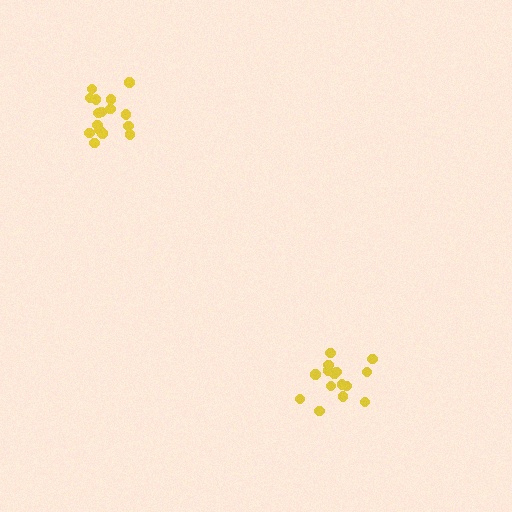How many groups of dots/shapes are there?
There are 2 groups.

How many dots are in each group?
Group 1: 15 dots, Group 2: 16 dots (31 total).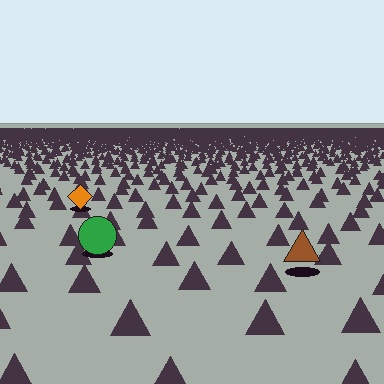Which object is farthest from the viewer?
The orange diamond is farthest from the viewer. It appears smaller and the ground texture around it is denser.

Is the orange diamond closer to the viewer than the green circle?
No. The green circle is closer — you can tell from the texture gradient: the ground texture is coarser near it.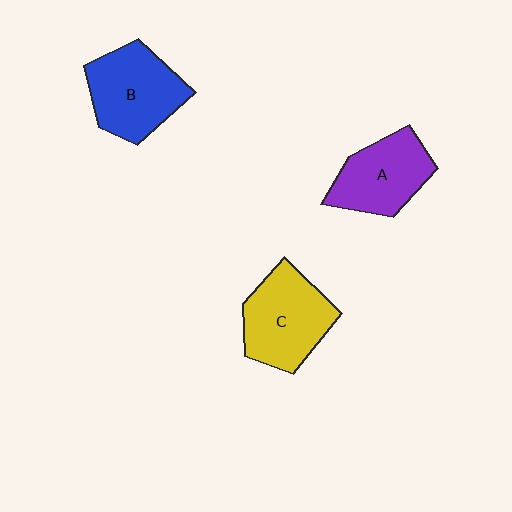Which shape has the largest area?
Shape C (yellow).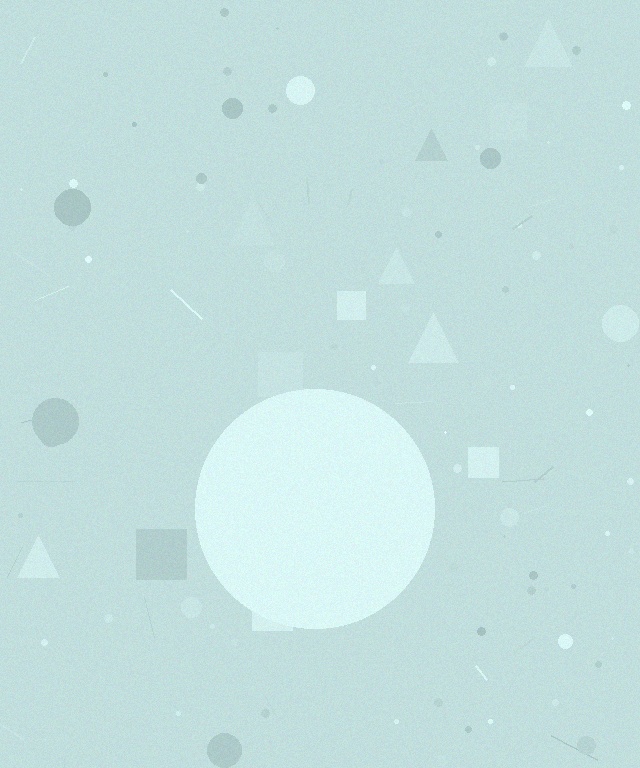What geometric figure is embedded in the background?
A circle is embedded in the background.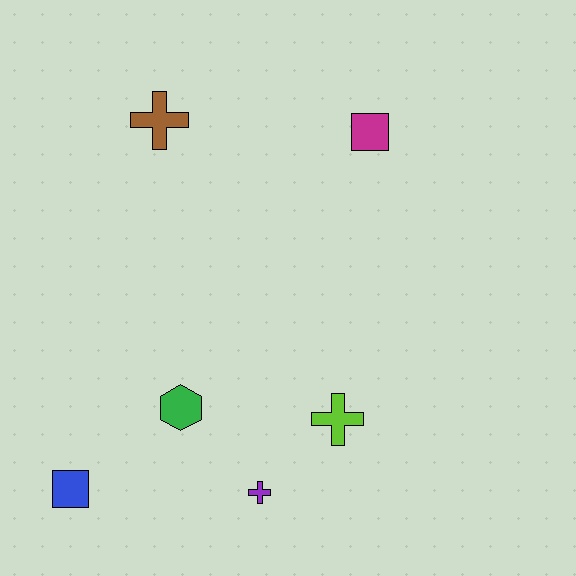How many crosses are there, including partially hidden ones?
There are 3 crosses.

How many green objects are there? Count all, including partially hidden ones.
There is 1 green object.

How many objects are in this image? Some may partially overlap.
There are 6 objects.